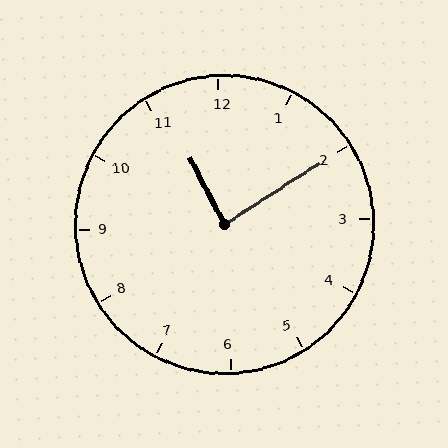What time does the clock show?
11:10.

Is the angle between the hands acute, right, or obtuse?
It is right.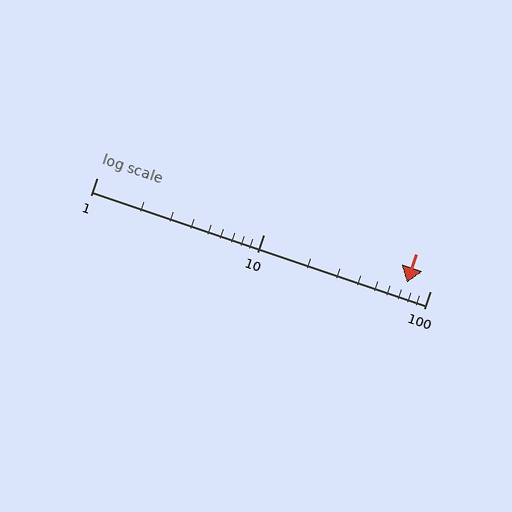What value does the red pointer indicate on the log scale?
The pointer indicates approximately 73.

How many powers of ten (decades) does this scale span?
The scale spans 2 decades, from 1 to 100.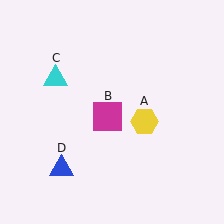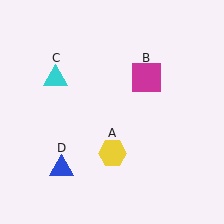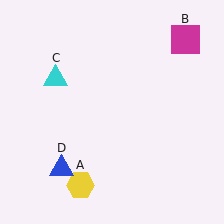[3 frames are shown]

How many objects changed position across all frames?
2 objects changed position: yellow hexagon (object A), magenta square (object B).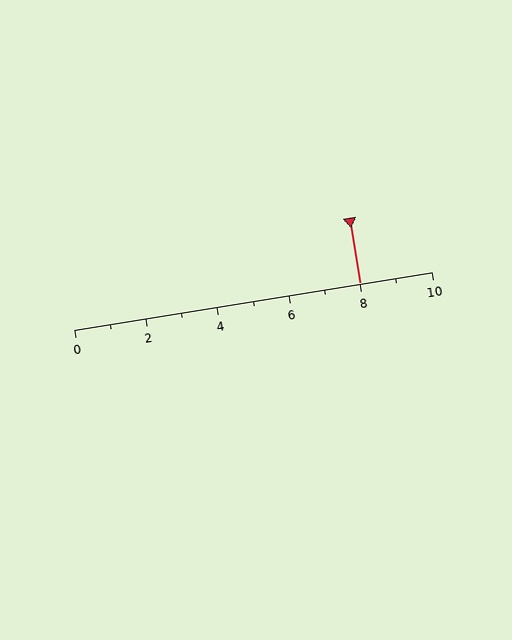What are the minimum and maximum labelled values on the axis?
The axis runs from 0 to 10.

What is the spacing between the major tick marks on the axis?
The major ticks are spaced 2 apart.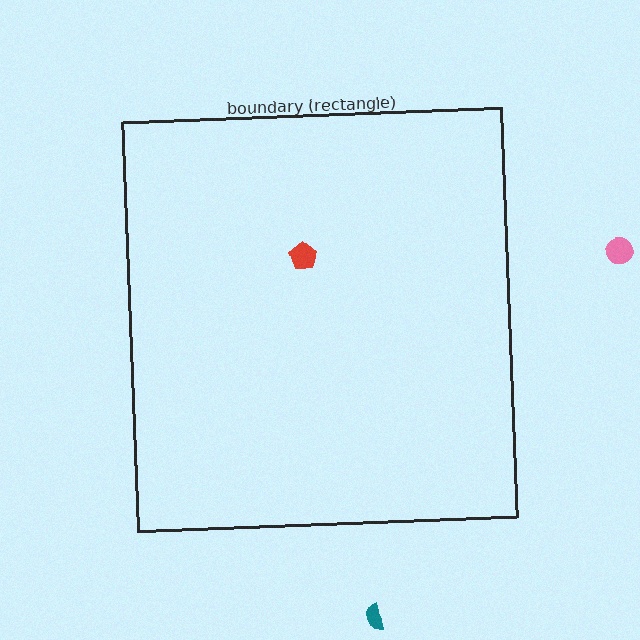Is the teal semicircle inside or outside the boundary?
Outside.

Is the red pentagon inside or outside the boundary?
Inside.